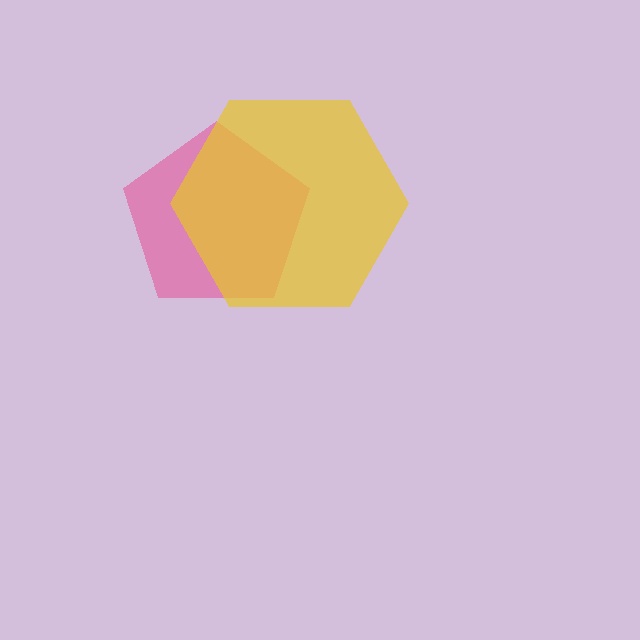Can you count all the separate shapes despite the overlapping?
Yes, there are 2 separate shapes.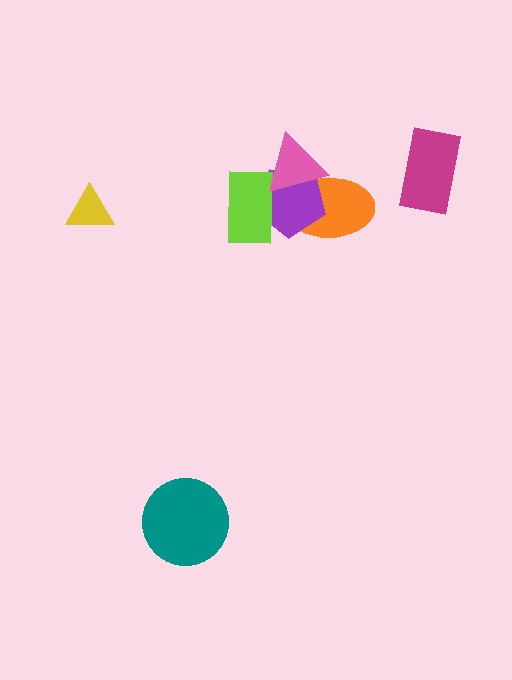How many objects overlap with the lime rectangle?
2 objects overlap with the lime rectangle.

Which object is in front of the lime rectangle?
The pink triangle is in front of the lime rectangle.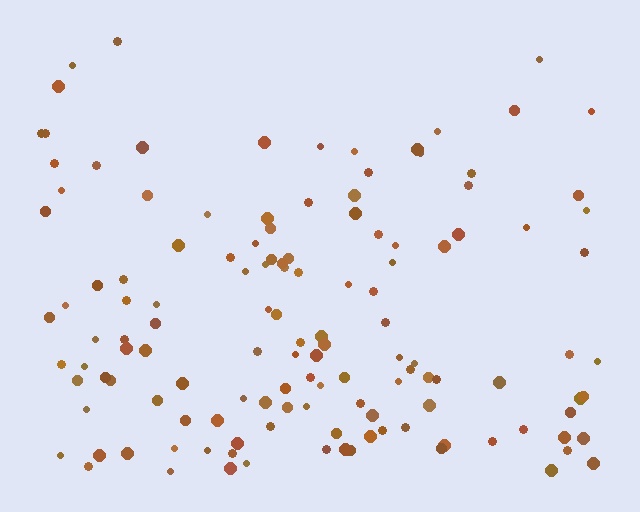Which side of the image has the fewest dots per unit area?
The top.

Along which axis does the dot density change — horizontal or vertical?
Vertical.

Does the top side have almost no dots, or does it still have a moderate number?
Still a moderate number, just noticeably fewer than the bottom.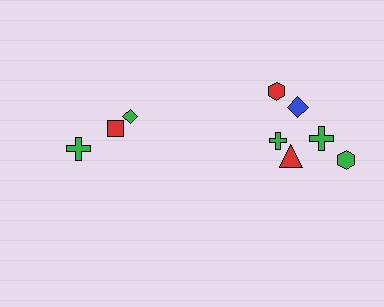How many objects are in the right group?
There are 6 objects.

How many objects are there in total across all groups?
There are 9 objects.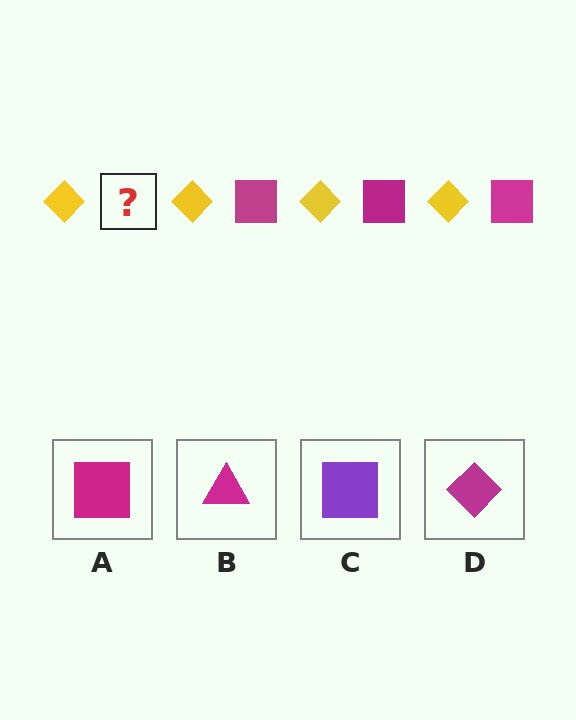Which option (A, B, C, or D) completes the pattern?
A.